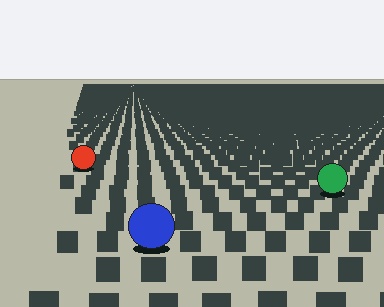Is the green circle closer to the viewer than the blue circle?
No. The blue circle is closer — you can tell from the texture gradient: the ground texture is coarser near it.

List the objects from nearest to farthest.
From nearest to farthest: the blue circle, the green circle, the red circle.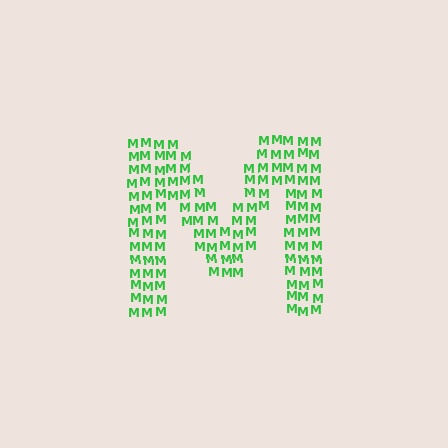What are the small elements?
The small elements are letter M's.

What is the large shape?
The large shape is the letter M.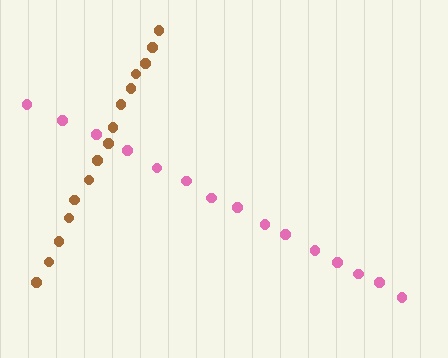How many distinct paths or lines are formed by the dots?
There are 2 distinct paths.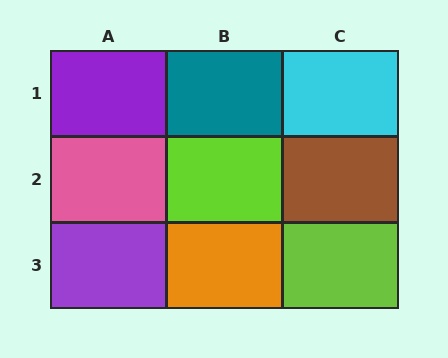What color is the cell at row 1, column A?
Purple.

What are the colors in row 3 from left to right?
Purple, orange, lime.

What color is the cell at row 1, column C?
Cyan.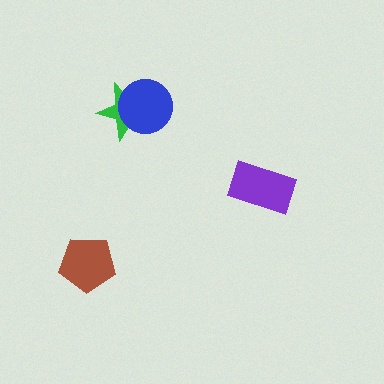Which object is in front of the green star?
The blue circle is in front of the green star.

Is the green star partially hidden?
Yes, it is partially covered by another shape.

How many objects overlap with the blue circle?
1 object overlaps with the blue circle.